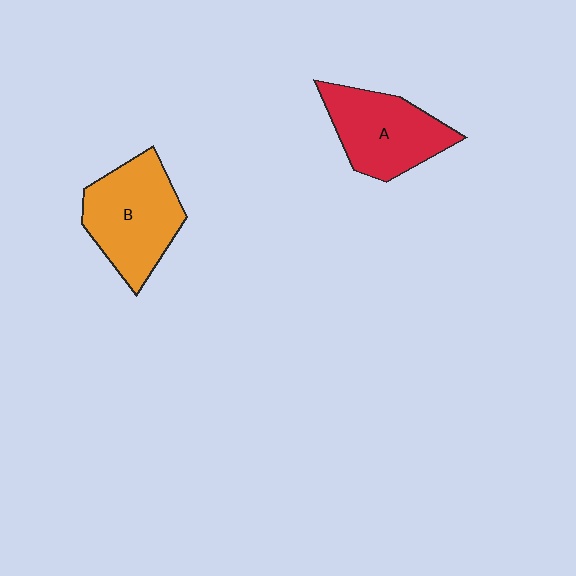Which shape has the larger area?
Shape B (orange).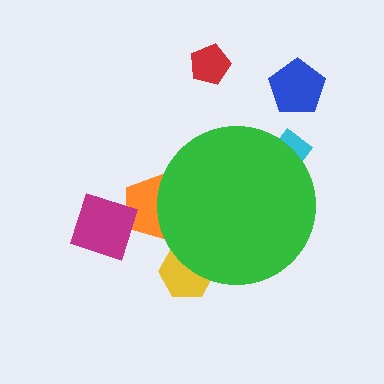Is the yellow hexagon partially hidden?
Yes, the yellow hexagon is partially hidden behind the green circle.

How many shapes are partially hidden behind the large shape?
3 shapes are partially hidden.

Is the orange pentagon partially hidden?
Yes, the orange pentagon is partially hidden behind the green circle.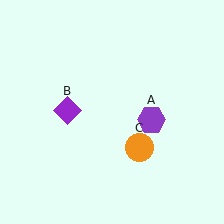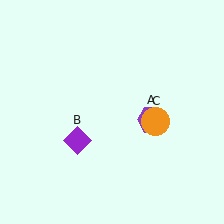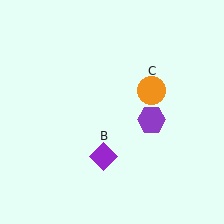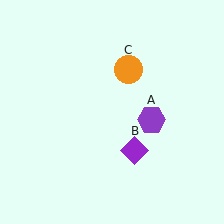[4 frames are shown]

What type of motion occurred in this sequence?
The purple diamond (object B), orange circle (object C) rotated counterclockwise around the center of the scene.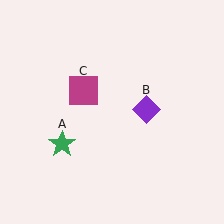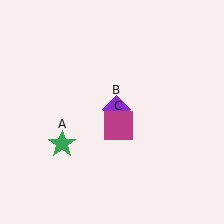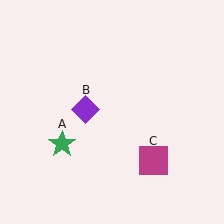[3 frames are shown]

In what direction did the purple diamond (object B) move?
The purple diamond (object B) moved left.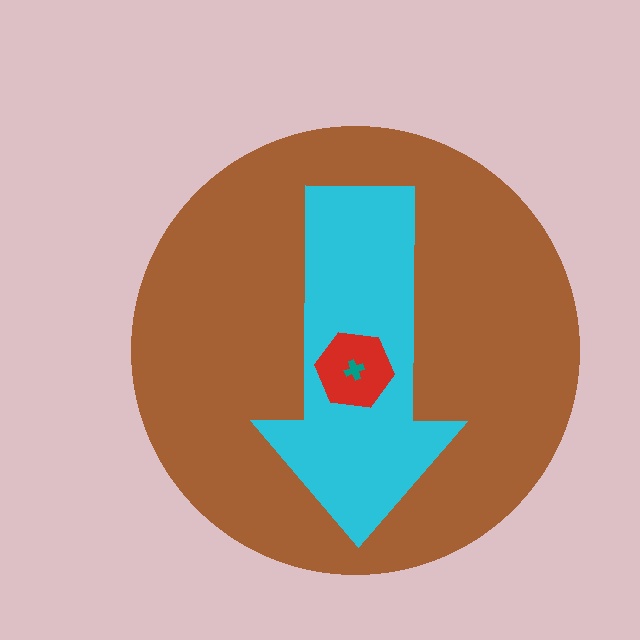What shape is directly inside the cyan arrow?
The red hexagon.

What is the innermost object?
The teal cross.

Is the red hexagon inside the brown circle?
Yes.